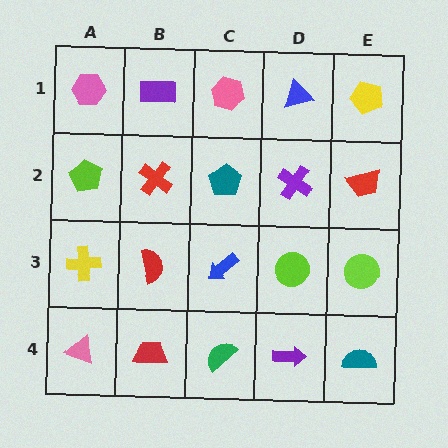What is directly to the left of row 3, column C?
A red semicircle.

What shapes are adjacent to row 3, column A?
A lime pentagon (row 2, column A), a pink triangle (row 4, column A), a red semicircle (row 3, column B).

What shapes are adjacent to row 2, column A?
A pink hexagon (row 1, column A), a yellow cross (row 3, column A), a red cross (row 2, column B).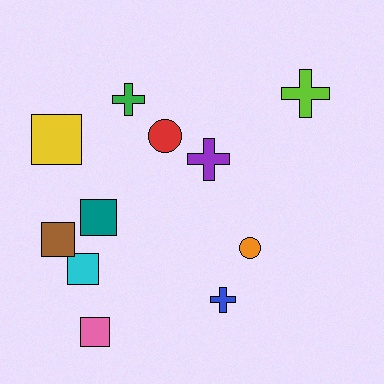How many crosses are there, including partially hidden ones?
There are 4 crosses.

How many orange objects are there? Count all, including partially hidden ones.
There is 1 orange object.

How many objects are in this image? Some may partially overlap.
There are 11 objects.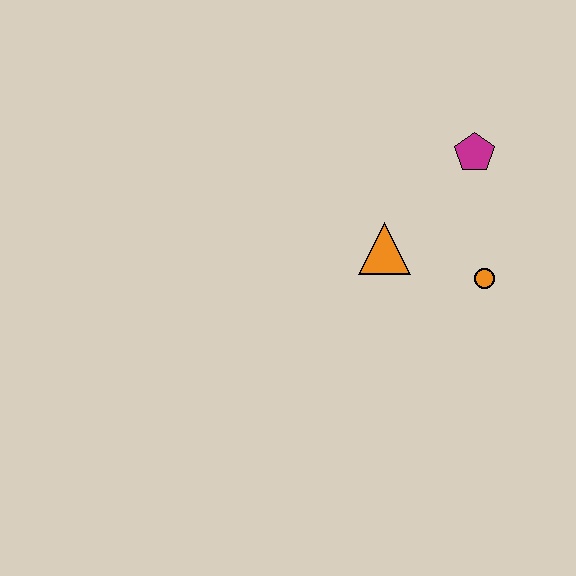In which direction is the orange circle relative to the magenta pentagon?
The orange circle is below the magenta pentagon.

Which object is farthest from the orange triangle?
The magenta pentagon is farthest from the orange triangle.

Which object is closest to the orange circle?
The orange triangle is closest to the orange circle.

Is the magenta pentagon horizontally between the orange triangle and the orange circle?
Yes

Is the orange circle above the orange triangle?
No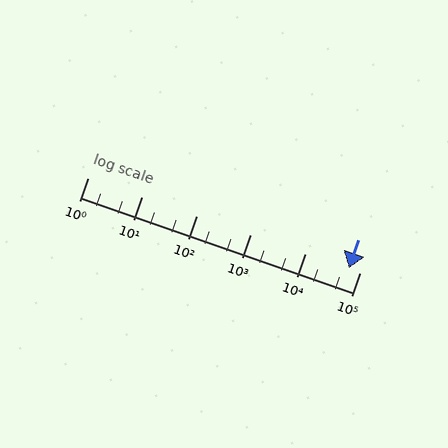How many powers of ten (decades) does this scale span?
The scale spans 5 decades, from 1 to 100000.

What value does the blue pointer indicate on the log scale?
The pointer indicates approximately 63000.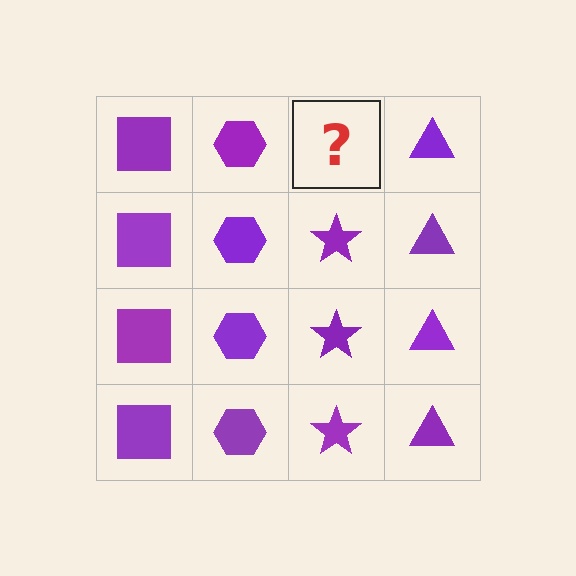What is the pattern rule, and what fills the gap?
The rule is that each column has a consistent shape. The gap should be filled with a purple star.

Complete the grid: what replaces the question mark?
The question mark should be replaced with a purple star.